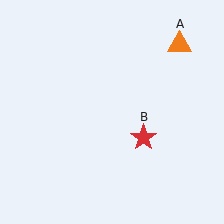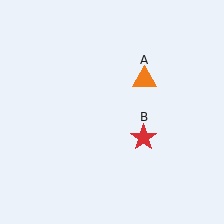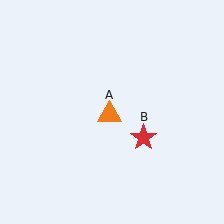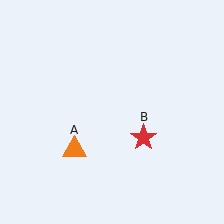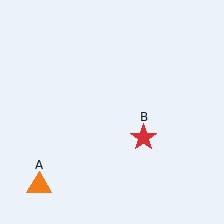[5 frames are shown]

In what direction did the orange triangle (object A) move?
The orange triangle (object A) moved down and to the left.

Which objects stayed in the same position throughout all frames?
Red star (object B) remained stationary.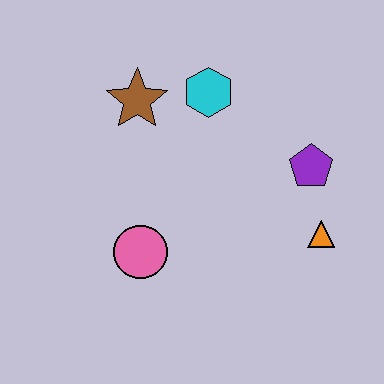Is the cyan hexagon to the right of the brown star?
Yes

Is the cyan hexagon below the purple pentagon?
No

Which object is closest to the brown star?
The cyan hexagon is closest to the brown star.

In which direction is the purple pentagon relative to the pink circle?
The purple pentagon is to the right of the pink circle.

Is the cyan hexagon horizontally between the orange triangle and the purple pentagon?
No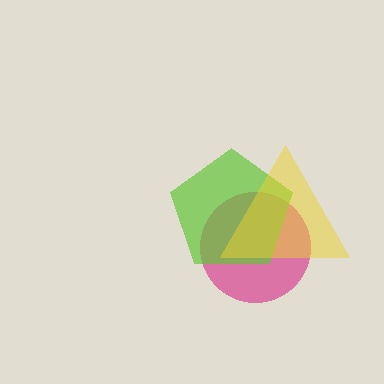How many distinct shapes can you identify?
There are 3 distinct shapes: a magenta circle, a lime pentagon, a yellow triangle.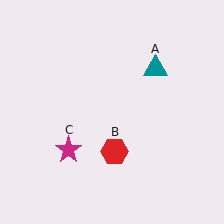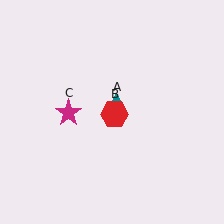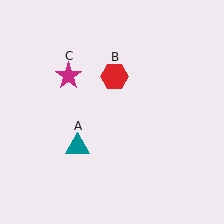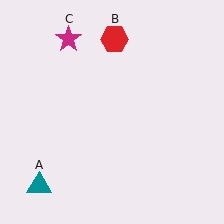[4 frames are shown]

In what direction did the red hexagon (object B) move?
The red hexagon (object B) moved up.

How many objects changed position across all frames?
3 objects changed position: teal triangle (object A), red hexagon (object B), magenta star (object C).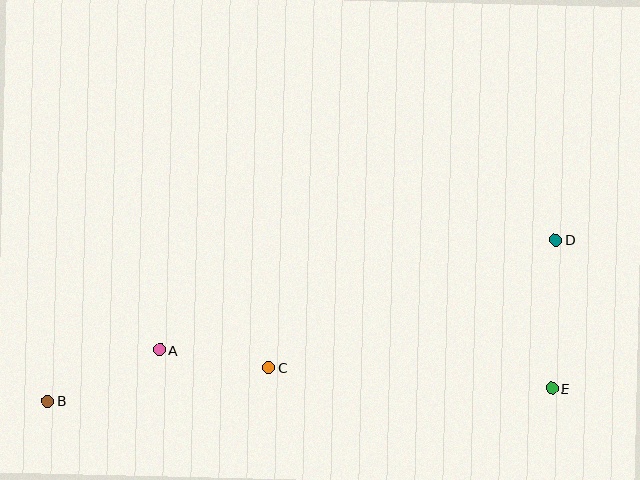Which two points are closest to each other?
Points A and C are closest to each other.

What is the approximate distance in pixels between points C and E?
The distance between C and E is approximately 284 pixels.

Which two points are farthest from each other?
Points B and D are farthest from each other.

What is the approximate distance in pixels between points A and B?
The distance between A and B is approximately 123 pixels.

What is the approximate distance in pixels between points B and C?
The distance between B and C is approximately 224 pixels.